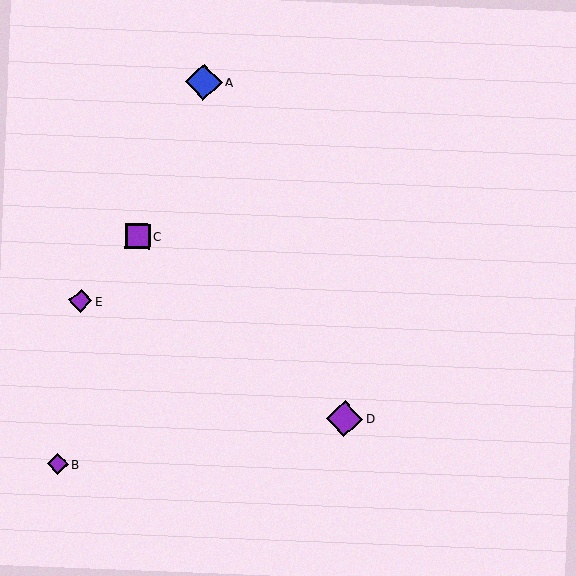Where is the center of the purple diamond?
The center of the purple diamond is at (80, 301).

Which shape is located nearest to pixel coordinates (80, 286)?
The purple diamond (labeled E) at (80, 301) is nearest to that location.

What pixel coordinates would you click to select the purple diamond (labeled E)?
Click at (80, 301) to select the purple diamond E.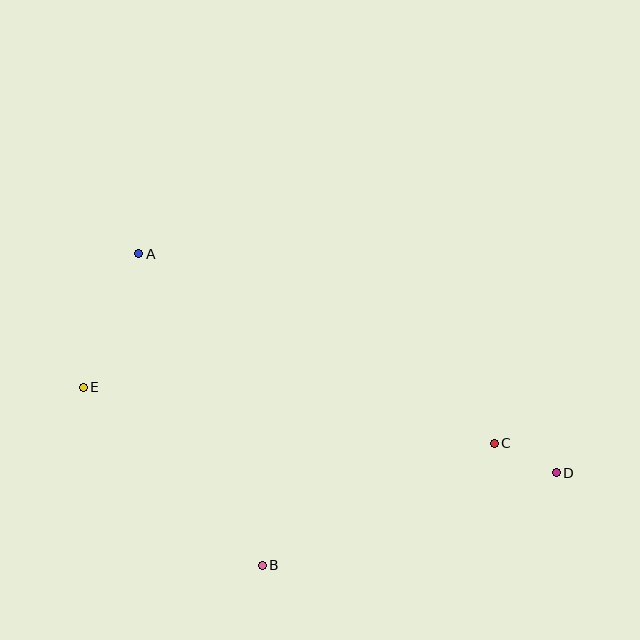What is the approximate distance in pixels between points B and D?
The distance between B and D is approximately 308 pixels.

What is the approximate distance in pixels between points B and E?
The distance between B and E is approximately 253 pixels.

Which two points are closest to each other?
Points C and D are closest to each other.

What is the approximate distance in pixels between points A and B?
The distance between A and B is approximately 335 pixels.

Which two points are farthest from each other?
Points D and E are farthest from each other.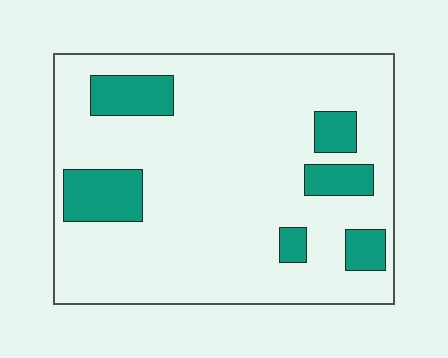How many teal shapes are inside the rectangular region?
6.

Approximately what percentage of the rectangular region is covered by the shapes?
Approximately 15%.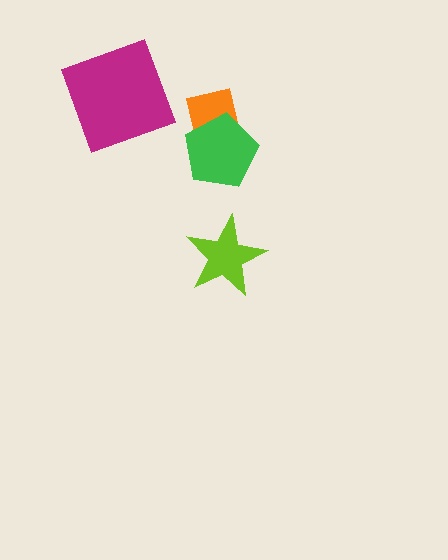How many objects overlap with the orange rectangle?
1 object overlaps with the orange rectangle.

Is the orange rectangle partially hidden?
Yes, it is partially covered by another shape.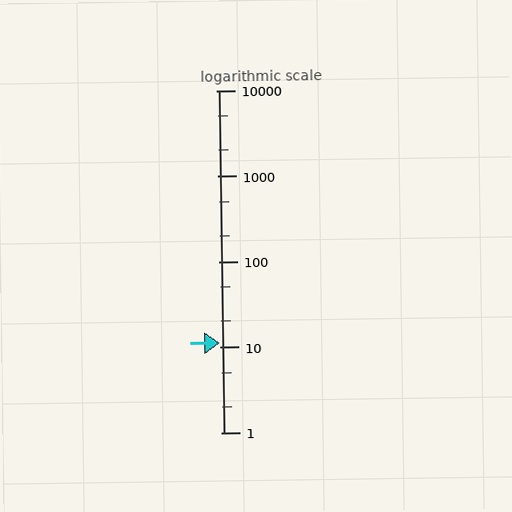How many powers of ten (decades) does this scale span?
The scale spans 4 decades, from 1 to 10000.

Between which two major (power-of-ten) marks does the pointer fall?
The pointer is between 10 and 100.